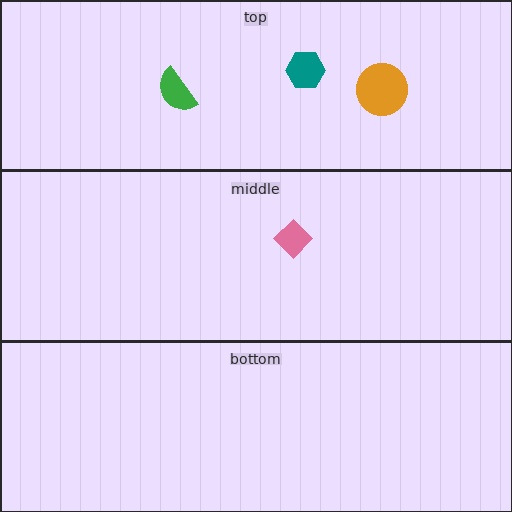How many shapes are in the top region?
3.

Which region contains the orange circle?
The top region.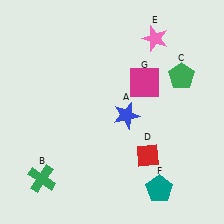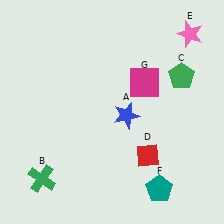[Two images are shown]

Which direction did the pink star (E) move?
The pink star (E) moved right.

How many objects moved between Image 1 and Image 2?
1 object moved between the two images.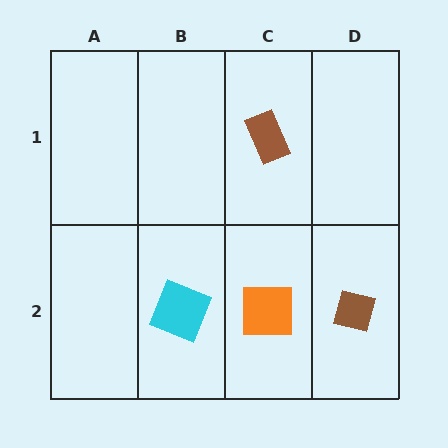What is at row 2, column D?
A brown square.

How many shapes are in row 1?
1 shape.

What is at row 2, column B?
A cyan square.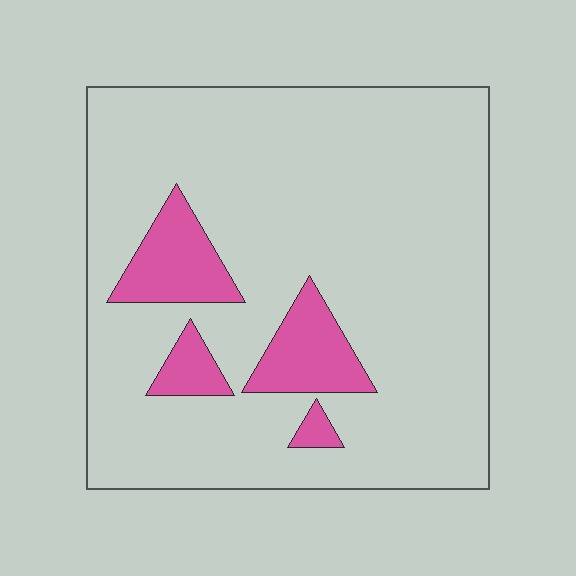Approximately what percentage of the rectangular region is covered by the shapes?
Approximately 15%.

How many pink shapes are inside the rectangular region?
4.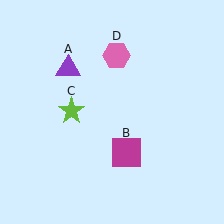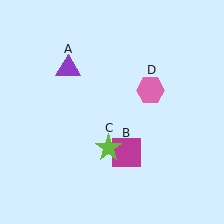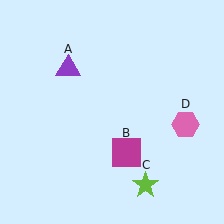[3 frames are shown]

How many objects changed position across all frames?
2 objects changed position: lime star (object C), pink hexagon (object D).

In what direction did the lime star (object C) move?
The lime star (object C) moved down and to the right.